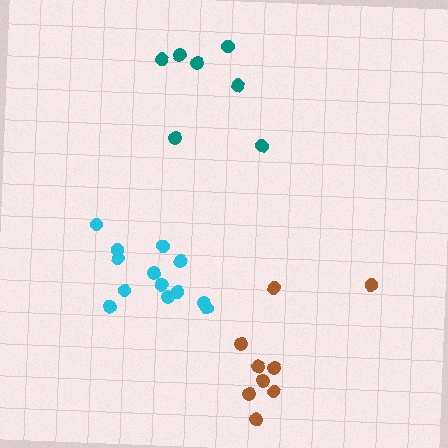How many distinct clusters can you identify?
There are 3 distinct clusters.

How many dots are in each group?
Group 1: 13 dots, Group 2: 7 dots, Group 3: 9 dots (29 total).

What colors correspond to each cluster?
The clusters are colored: cyan, teal, brown.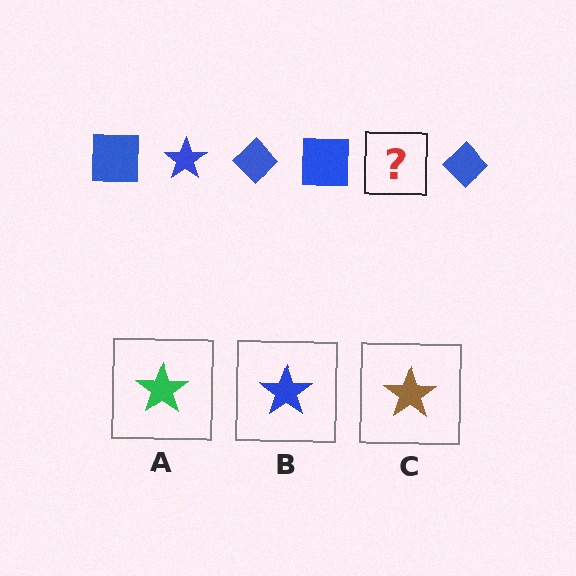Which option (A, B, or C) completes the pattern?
B.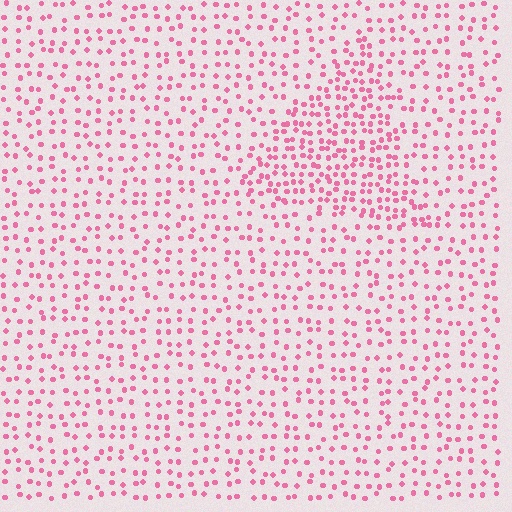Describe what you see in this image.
The image contains small pink elements arranged at two different densities. A triangle-shaped region is visible where the elements are more densely packed than the surrounding area.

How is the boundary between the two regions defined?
The boundary is defined by a change in element density (approximately 1.9x ratio). All elements are the same color, size, and shape.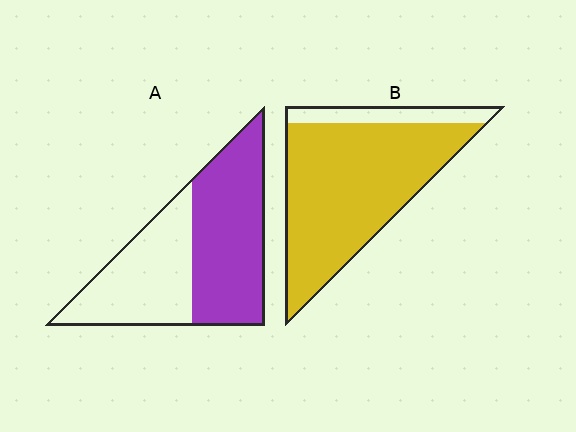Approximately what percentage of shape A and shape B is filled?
A is approximately 55% and B is approximately 85%.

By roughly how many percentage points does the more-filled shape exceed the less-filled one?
By roughly 30 percentage points (B over A).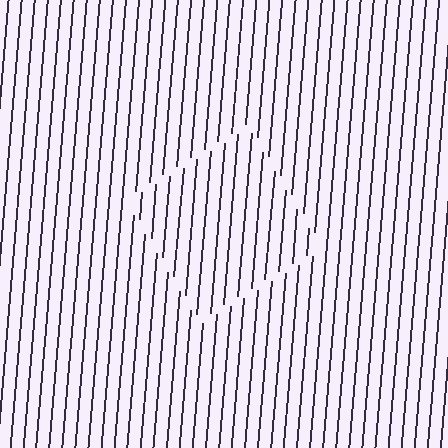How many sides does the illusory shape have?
4 sides — the line-ends trace a square.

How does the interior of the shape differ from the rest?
The interior of the shape contains the same grating, shifted by half a period — the contour is defined by the phase discontinuity where line-ends from the inner and outer gratings abut.